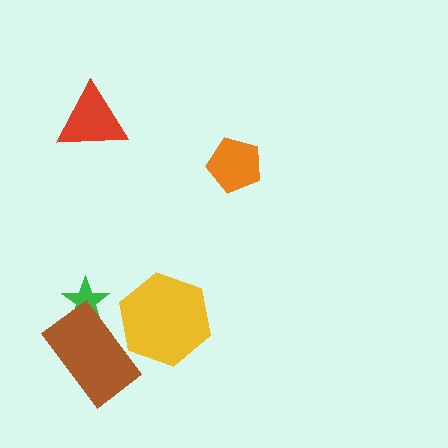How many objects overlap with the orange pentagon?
0 objects overlap with the orange pentagon.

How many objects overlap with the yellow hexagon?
1 object overlaps with the yellow hexagon.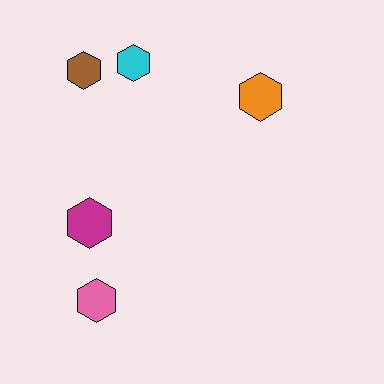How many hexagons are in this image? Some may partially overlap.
There are 5 hexagons.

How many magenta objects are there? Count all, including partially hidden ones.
There is 1 magenta object.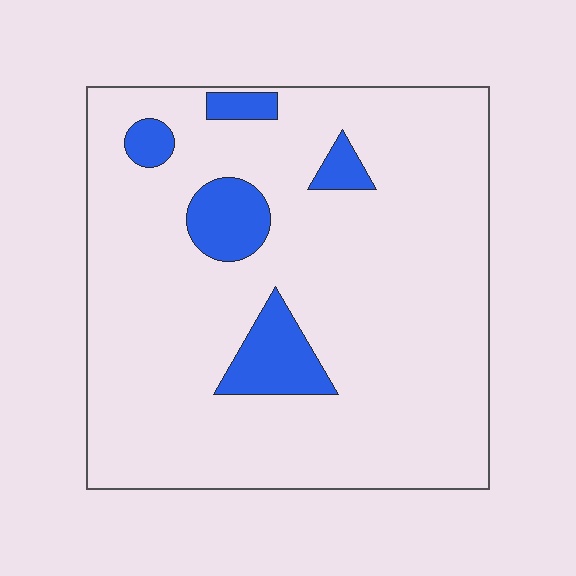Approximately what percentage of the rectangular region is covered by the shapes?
Approximately 10%.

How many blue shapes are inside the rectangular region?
5.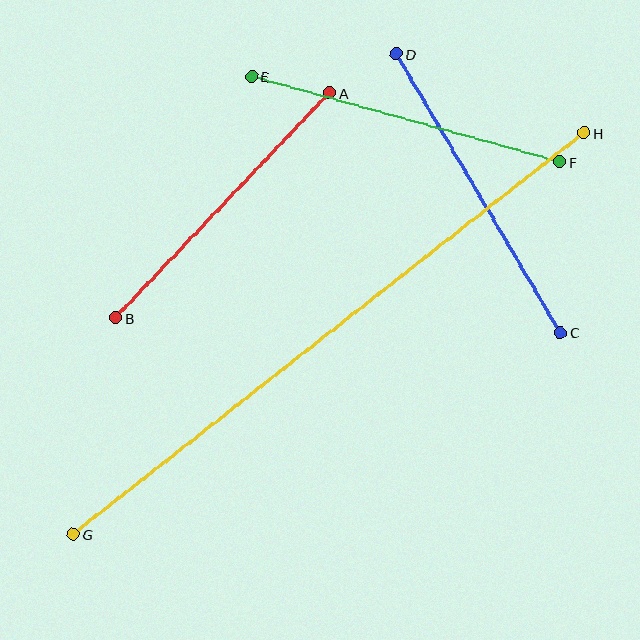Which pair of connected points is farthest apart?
Points G and H are farthest apart.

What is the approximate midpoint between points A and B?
The midpoint is at approximately (222, 205) pixels.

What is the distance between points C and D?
The distance is approximately 324 pixels.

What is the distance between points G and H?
The distance is approximately 650 pixels.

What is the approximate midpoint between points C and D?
The midpoint is at approximately (478, 193) pixels.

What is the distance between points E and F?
The distance is approximately 320 pixels.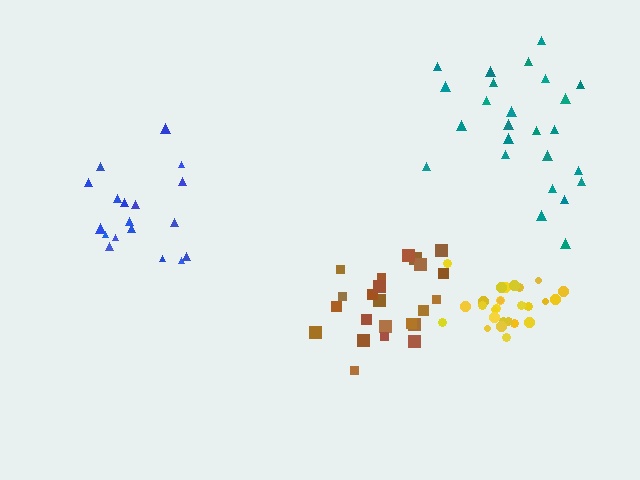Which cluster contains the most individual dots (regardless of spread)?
Yellow (27).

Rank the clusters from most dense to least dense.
yellow, brown, teal, blue.